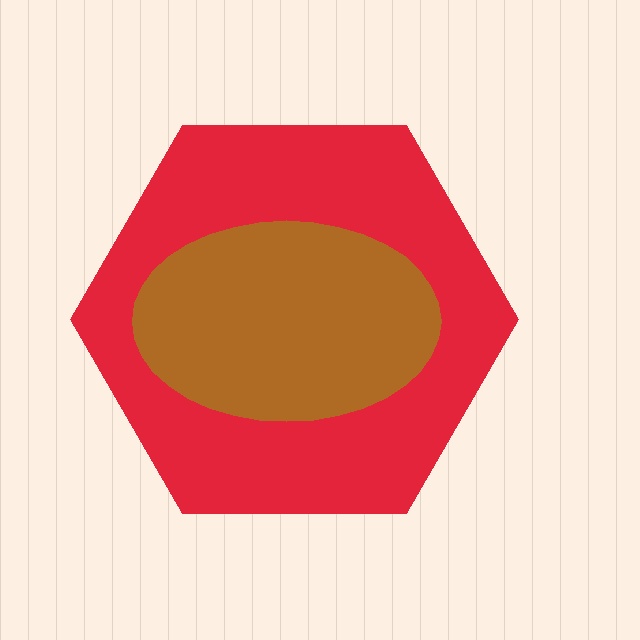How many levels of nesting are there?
2.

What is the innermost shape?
The brown ellipse.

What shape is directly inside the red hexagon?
The brown ellipse.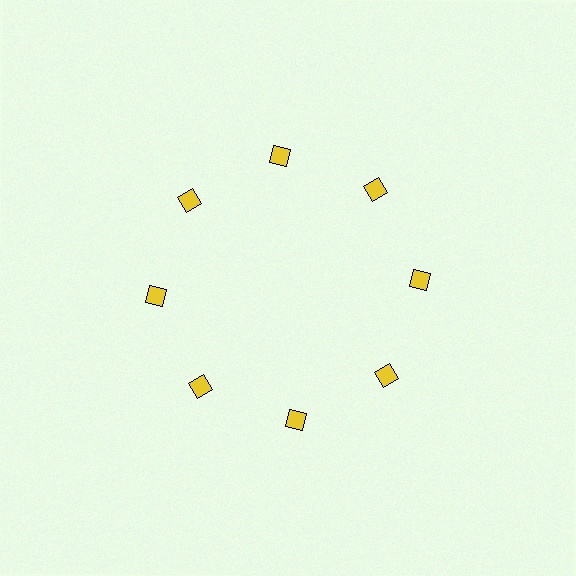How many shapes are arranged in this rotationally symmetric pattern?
There are 8 shapes, arranged in 8 groups of 1.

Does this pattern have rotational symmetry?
Yes, this pattern has 8-fold rotational symmetry. It looks the same after rotating 45 degrees around the center.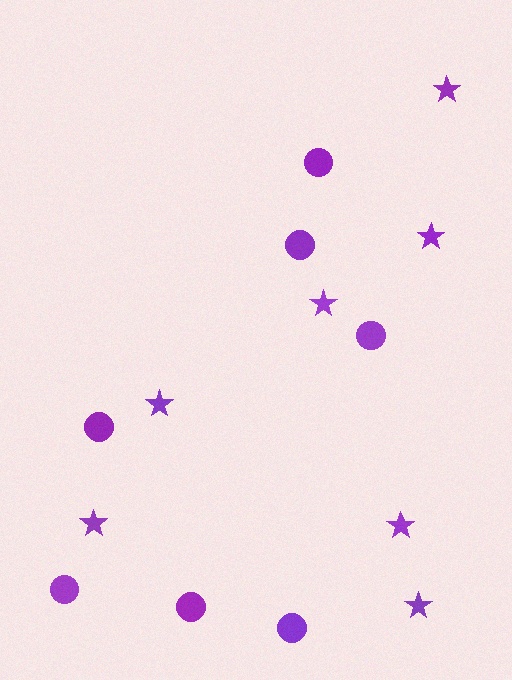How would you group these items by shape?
There are 2 groups: one group of circles (7) and one group of stars (7).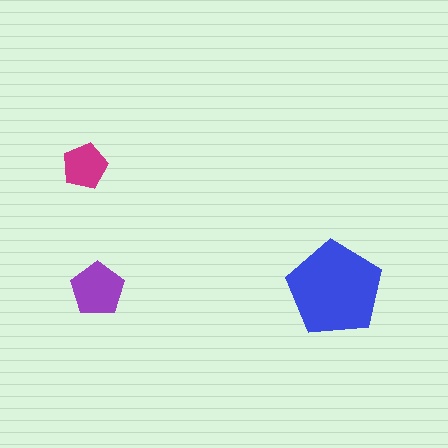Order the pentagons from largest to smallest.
the blue one, the purple one, the magenta one.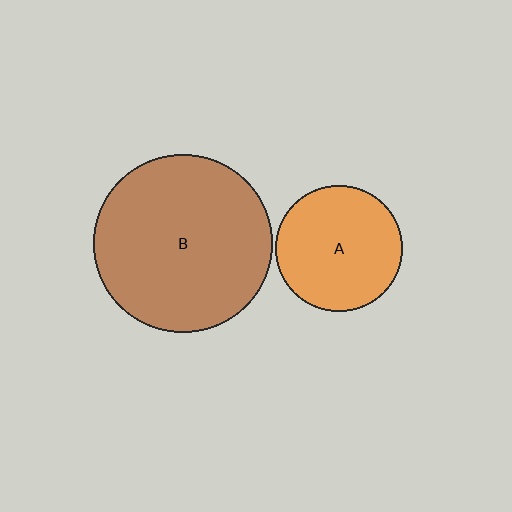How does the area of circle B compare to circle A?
Approximately 2.0 times.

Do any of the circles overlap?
No, none of the circles overlap.